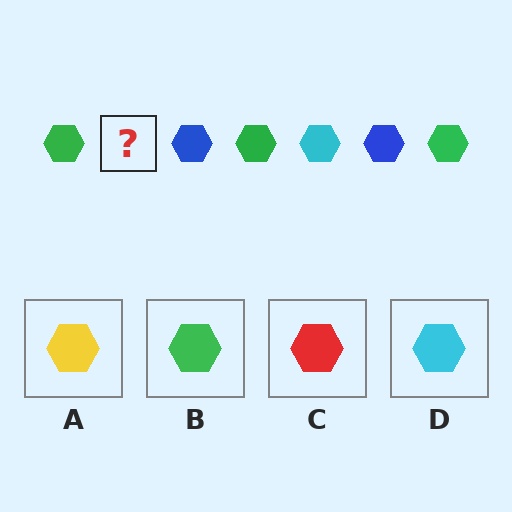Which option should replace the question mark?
Option D.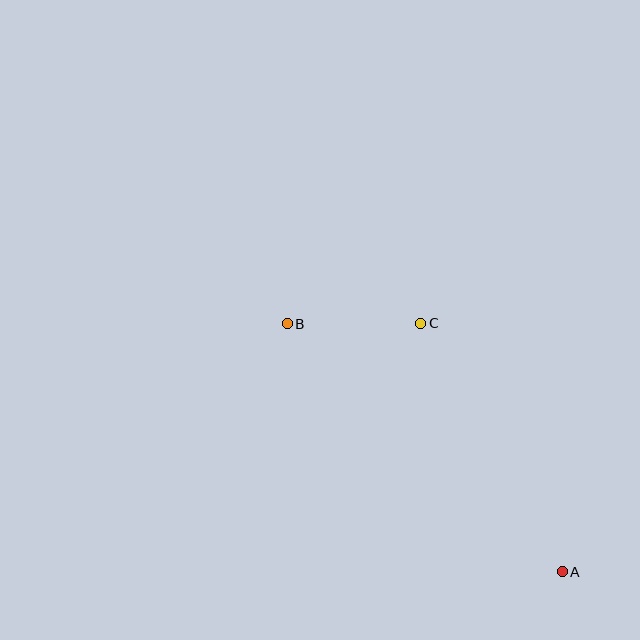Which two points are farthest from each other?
Points A and B are farthest from each other.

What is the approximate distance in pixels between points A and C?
The distance between A and C is approximately 286 pixels.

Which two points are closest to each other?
Points B and C are closest to each other.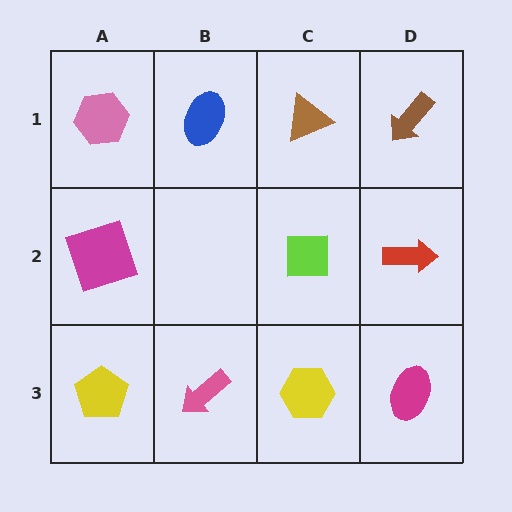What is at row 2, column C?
A lime square.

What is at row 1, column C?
A brown triangle.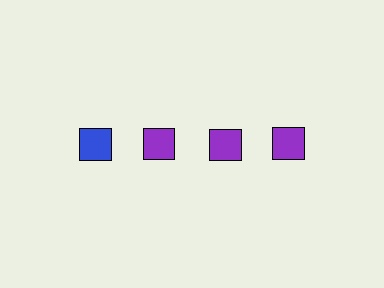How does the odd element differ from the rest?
It has a different color: blue instead of purple.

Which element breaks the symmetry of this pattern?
The blue square in the top row, leftmost column breaks the symmetry. All other shapes are purple squares.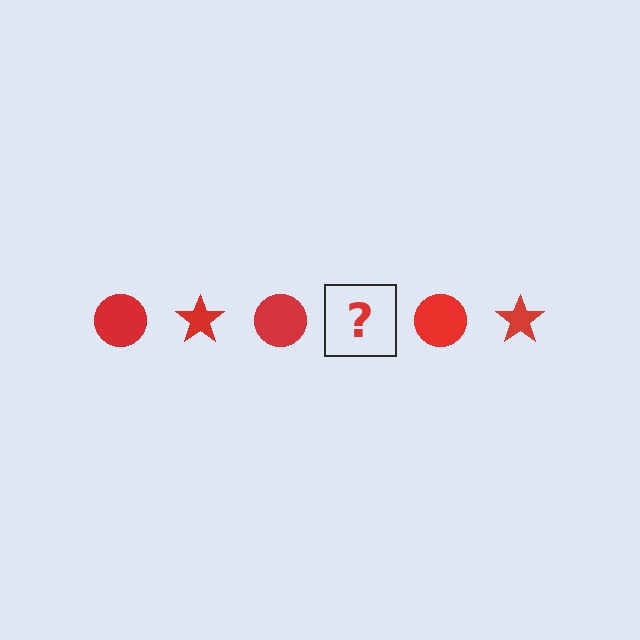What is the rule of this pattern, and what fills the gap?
The rule is that the pattern cycles through circle, star shapes in red. The gap should be filled with a red star.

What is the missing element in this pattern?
The missing element is a red star.